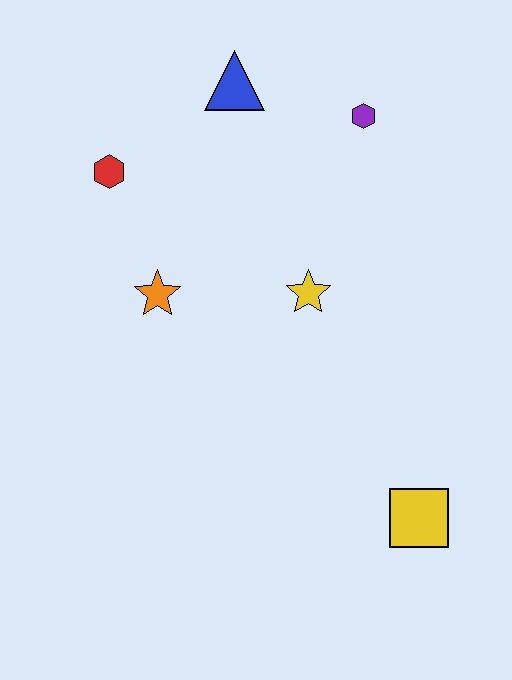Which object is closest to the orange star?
The red hexagon is closest to the orange star.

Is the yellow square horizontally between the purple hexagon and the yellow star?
No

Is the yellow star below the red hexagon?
Yes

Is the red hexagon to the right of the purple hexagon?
No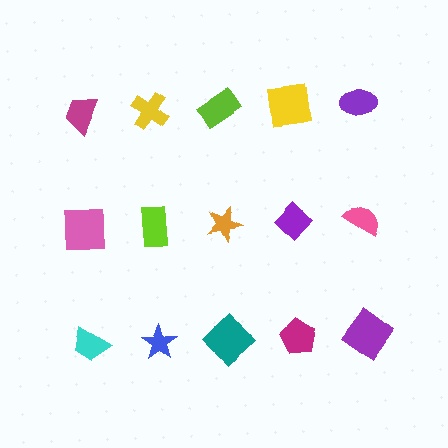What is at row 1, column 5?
A purple ellipse.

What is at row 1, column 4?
A yellow square.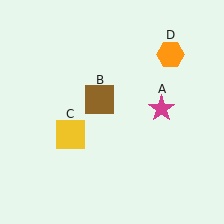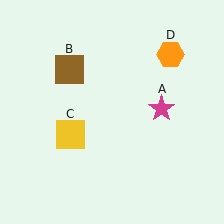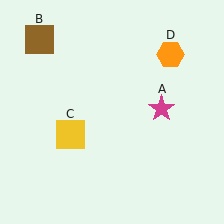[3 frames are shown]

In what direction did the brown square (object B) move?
The brown square (object B) moved up and to the left.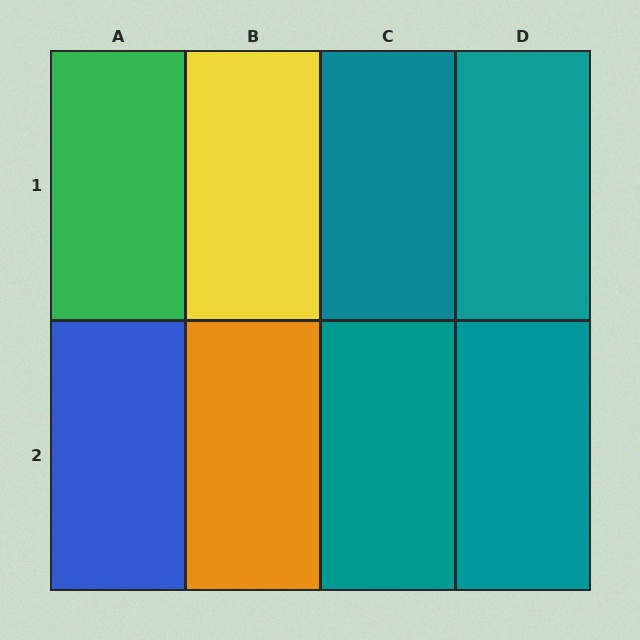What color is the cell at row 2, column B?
Orange.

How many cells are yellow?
1 cell is yellow.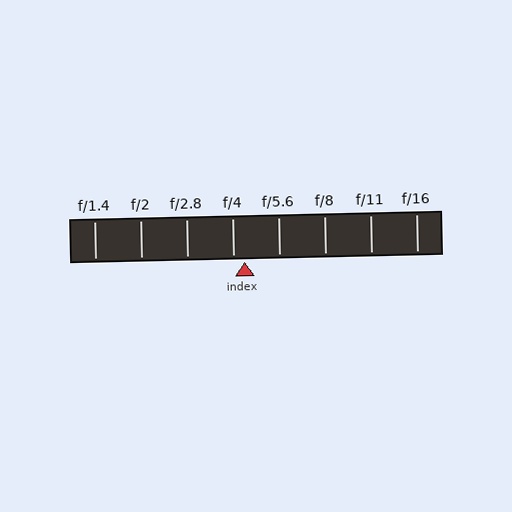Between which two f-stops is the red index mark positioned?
The index mark is between f/4 and f/5.6.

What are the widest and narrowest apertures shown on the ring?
The widest aperture shown is f/1.4 and the narrowest is f/16.